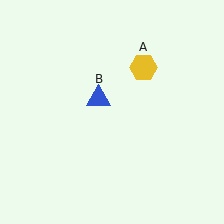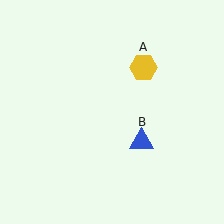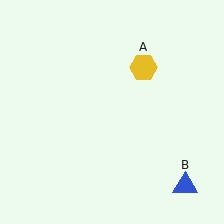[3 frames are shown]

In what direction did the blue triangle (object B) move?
The blue triangle (object B) moved down and to the right.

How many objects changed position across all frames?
1 object changed position: blue triangle (object B).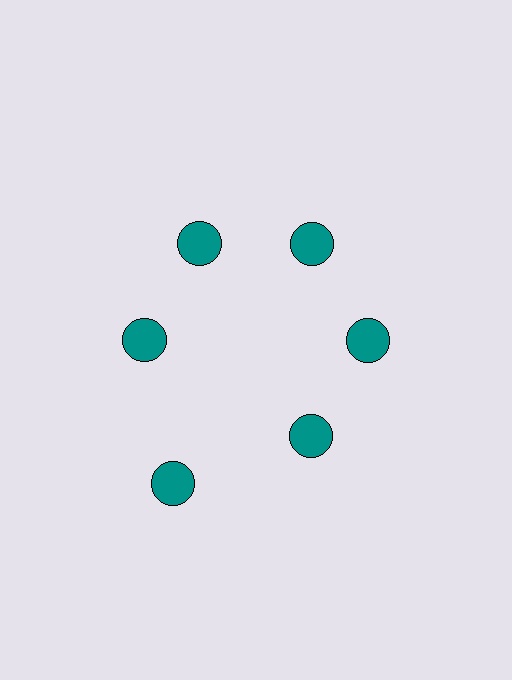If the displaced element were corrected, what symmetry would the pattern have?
It would have 6-fold rotational symmetry — the pattern would map onto itself every 60 degrees.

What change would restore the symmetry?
The symmetry would be restored by moving it inward, back onto the ring so that all 6 circles sit at equal angles and equal distance from the center.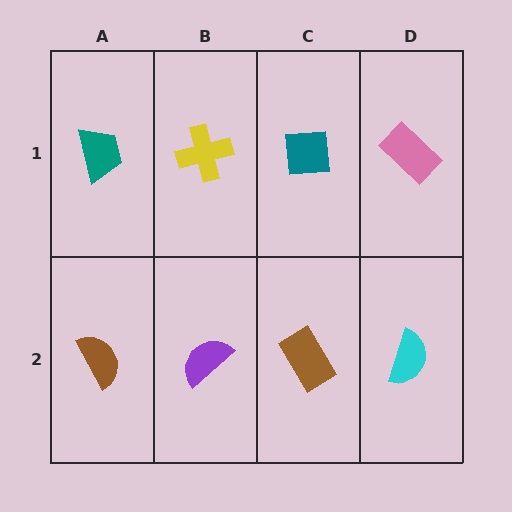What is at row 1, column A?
A teal trapezoid.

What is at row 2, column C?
A brown rectangle.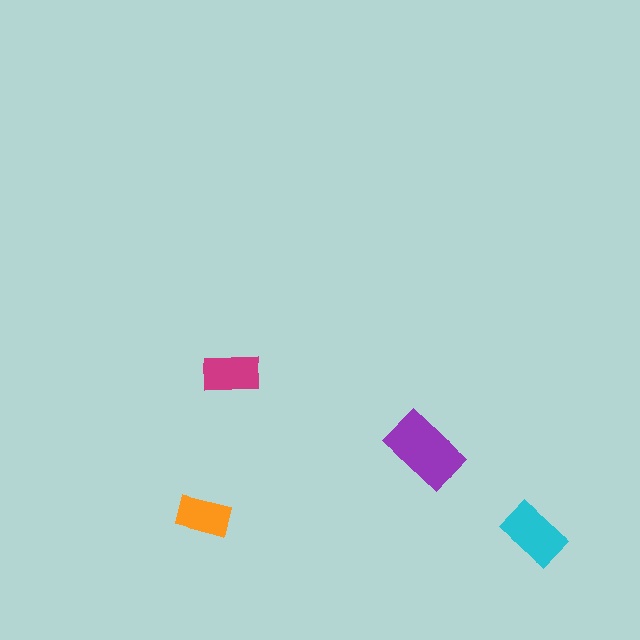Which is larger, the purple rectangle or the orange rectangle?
The purple one.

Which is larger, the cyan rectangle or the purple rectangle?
The purple one.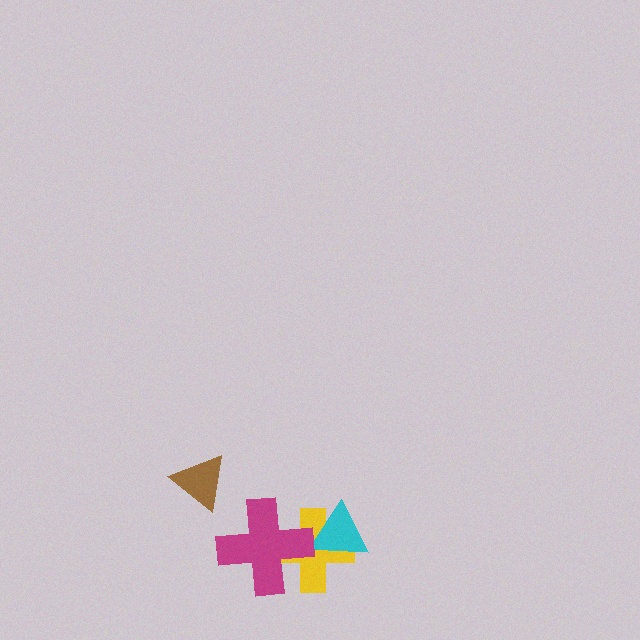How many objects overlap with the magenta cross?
1 object overlaps with the magenta cross.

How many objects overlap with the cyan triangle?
1 object overlaps with the cyan triangle.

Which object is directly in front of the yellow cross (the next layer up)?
The cyan triangle is directly in front of the yellow cross.